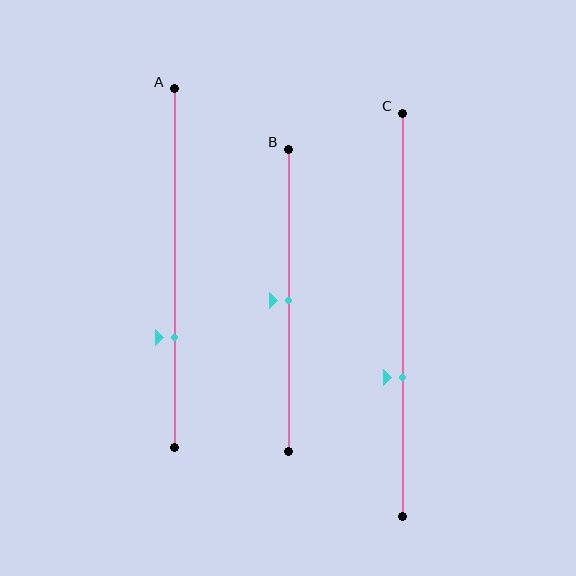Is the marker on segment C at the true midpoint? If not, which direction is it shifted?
No, the marker on segment C is shifted downward by about 16% of the segment length.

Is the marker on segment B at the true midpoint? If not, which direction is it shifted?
Yes, the marker on segment B is at the true midpoint.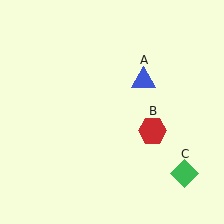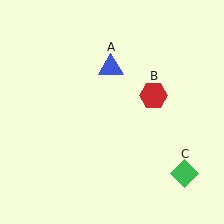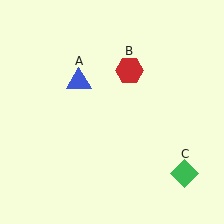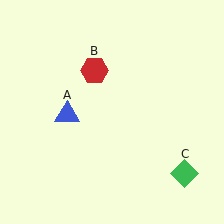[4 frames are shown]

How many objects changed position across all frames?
2 objects changed position: blue triangle (object A), red hexagon (object B).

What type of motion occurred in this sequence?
The blue triangle (object A), red hexagon (object B) rotated counterclockwise around the center of the scene.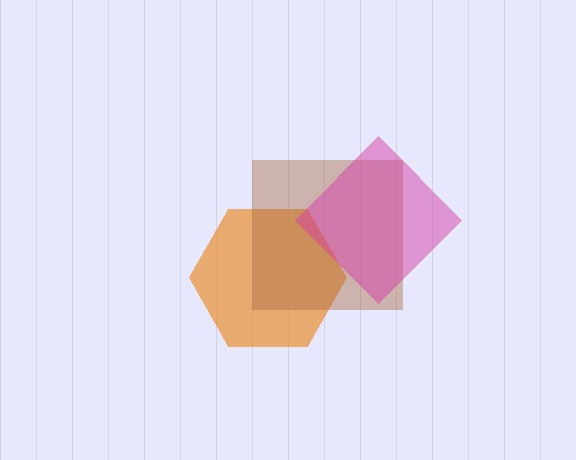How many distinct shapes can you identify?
There are 3 distinct shapes: an orange hexagon, a brown square, a magenta diamond.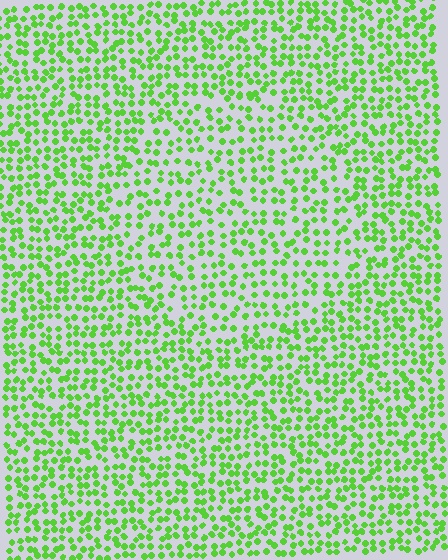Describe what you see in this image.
The image contains small lime elements arranged at two different densities. A circle-shaped region is visible where the elements are less densely packed than the surrounding area.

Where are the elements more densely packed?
The elements are more densely packed outside the circle boundary.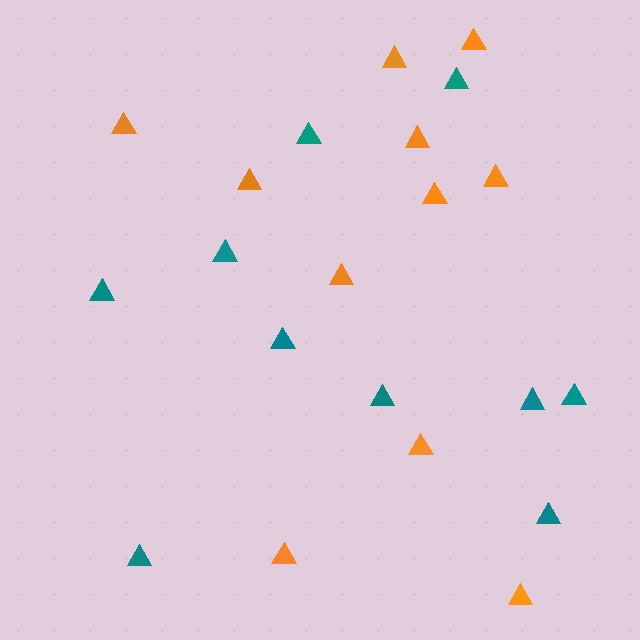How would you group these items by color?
There are 2 groups: one group of orange triangles (11) and one group of teal triangles (10).